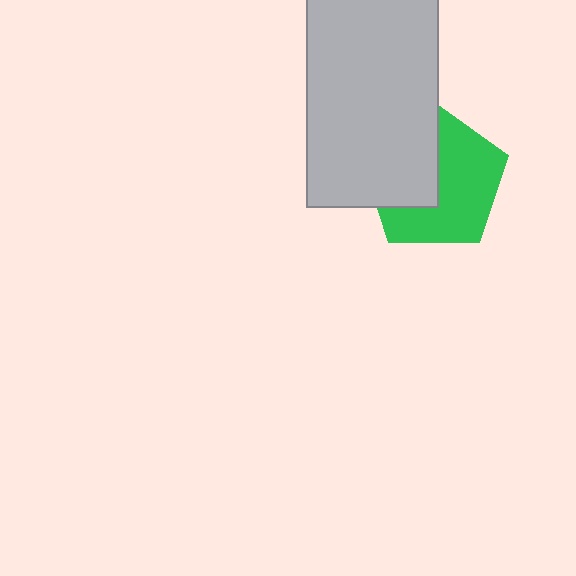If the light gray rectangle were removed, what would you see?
You would see the complete green pentagon.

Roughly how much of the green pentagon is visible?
About half of it is visible (roughly 59%).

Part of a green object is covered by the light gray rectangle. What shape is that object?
It is a pentagon.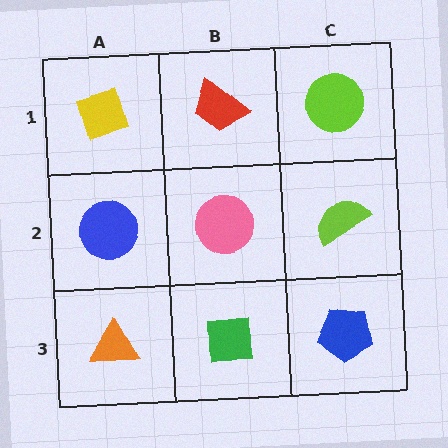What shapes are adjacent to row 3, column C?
A lime semicircle (row 2, column C), a green square (row 3, column B).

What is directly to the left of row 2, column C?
A pink circle.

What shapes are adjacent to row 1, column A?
A blue circle (row 2, column A), a red trapezoid (row 1, column B).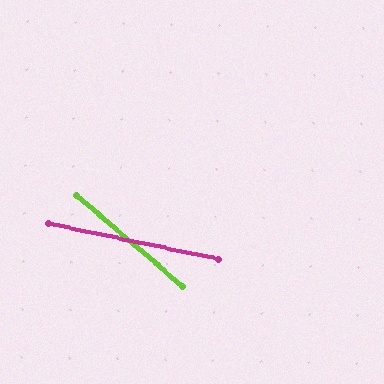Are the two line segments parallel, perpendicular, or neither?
Neither parallel nor perpendicular — they differ by about 29°.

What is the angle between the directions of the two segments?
Approximately 29 degrees.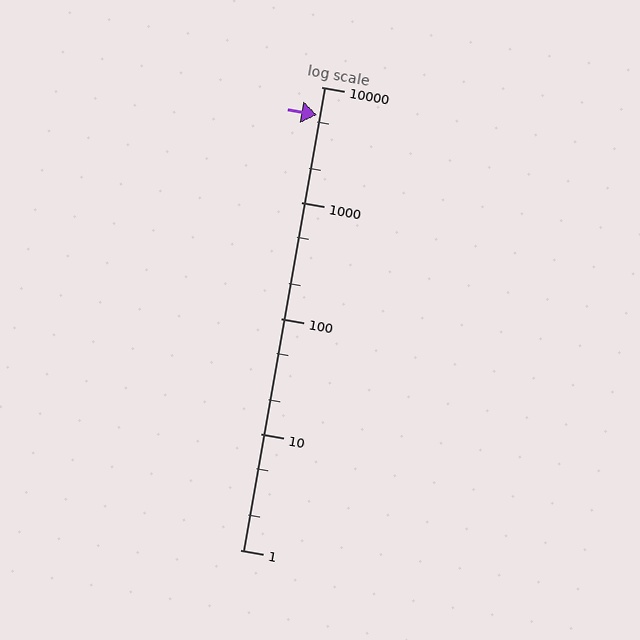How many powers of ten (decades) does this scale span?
The scale spans 4 decades, from 1 to 10000.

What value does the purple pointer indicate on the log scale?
The pointer indicates approximately 5700.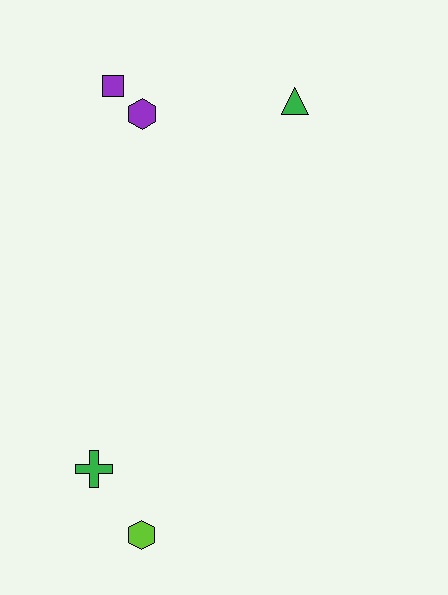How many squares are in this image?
There is 1 square.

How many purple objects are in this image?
There are 2 purple objects.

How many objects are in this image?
There are 5 objects.